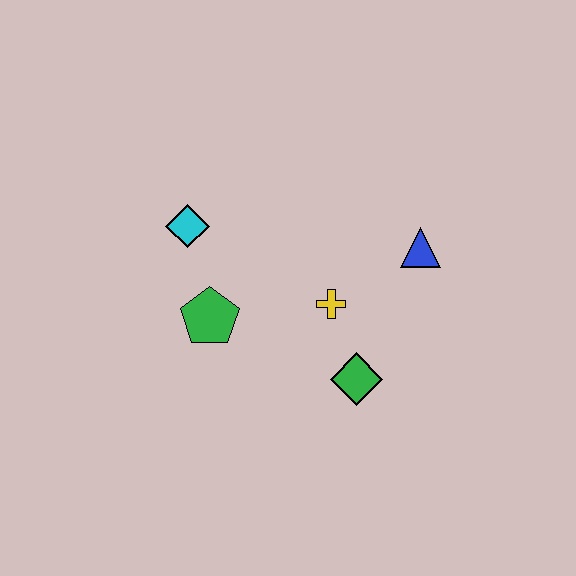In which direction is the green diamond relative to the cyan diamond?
The green diamond is to the right of the cyan diamond.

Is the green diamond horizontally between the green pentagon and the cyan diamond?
No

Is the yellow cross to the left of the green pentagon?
No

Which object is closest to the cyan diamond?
The green pentagon is closest to the cyan diamond.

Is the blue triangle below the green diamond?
No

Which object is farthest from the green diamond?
The cyan diamond is farthest from the green diamond.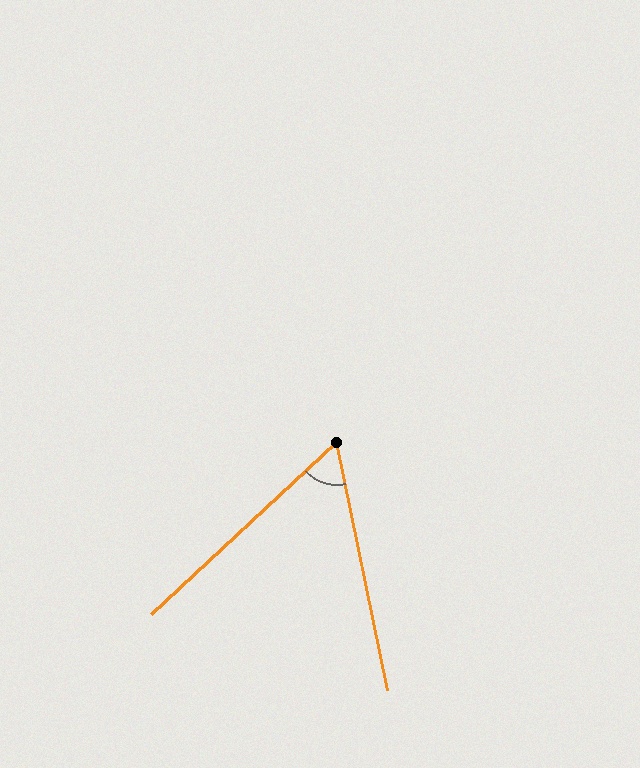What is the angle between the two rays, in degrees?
Approximately 59 degrees.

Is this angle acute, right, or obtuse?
It is acute.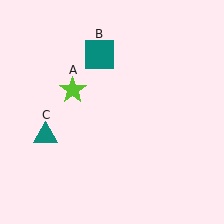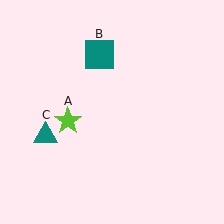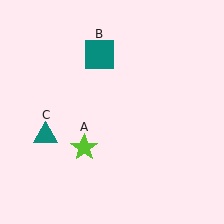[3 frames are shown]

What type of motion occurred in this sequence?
The lime star (object A) rotated counterclockwise around the center of the scene.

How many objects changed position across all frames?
1 object changed position: lime star (object A).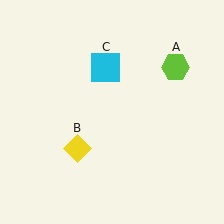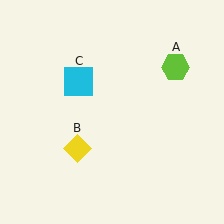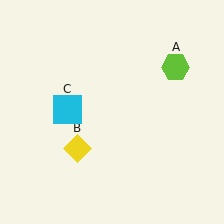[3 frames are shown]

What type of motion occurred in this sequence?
The cyan square (object C) rotated counterclockwise around the center of the scene.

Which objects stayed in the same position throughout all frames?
Lime hexagon (object A) and yellow diamond (object B) remained stationary.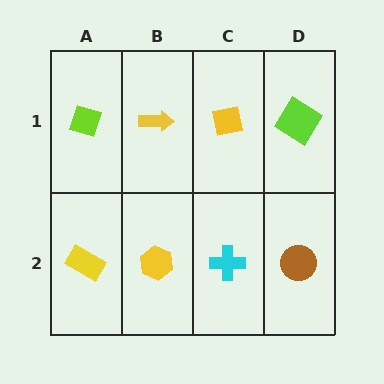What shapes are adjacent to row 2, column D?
A lime diamond (row 1, column D), a cyan cross (row 2, column C).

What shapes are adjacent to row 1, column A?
A yellow rectangle (row 2, column A), a yellow arrow (row 1, column B).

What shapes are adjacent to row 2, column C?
A yellow square (row 1, column C), a yellow hexagon (row 2, column B), a brown circle (row 2, column D).